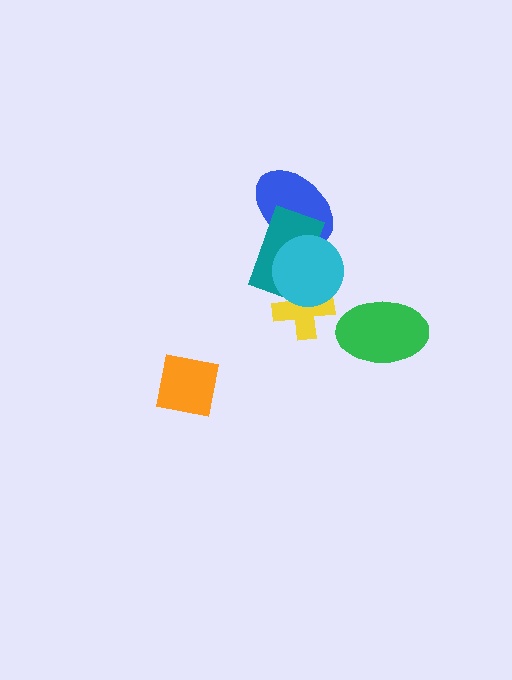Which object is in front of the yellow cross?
The cyan circle is in front of the yellow cross.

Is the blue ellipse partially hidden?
Yes, it is partially covered by another shape.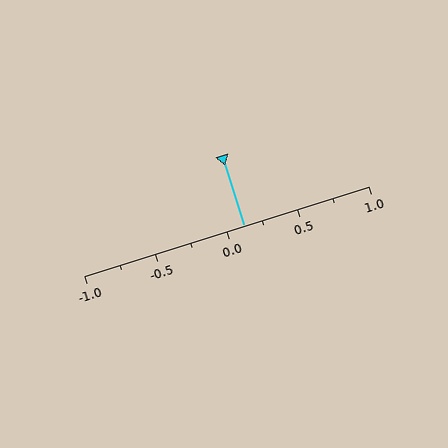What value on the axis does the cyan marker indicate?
The marker indicates approximately 0.12.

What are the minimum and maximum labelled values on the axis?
The axis runs from -1.0 to 1.0.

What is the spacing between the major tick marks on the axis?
The major ticks are spaced 0.5 apart.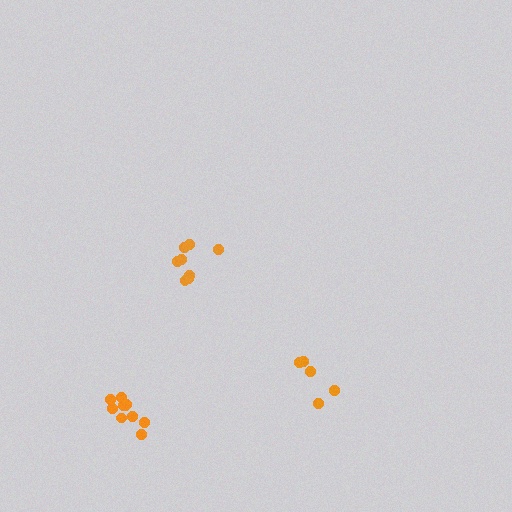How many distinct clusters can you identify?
There are 3 distinct clusters.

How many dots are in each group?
Group 1: 8 dots, Group 2: 5 dots, Group 3: 10 dots (23 total).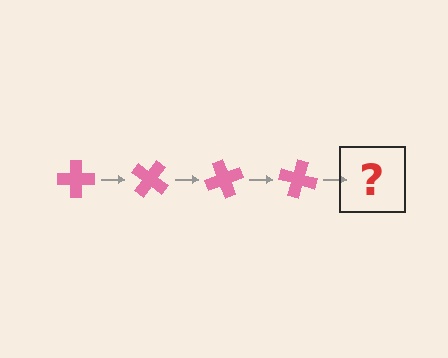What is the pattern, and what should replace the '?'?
The pattern is that the cross rotates 35 degrees each step. The '?' should be a pink cross rotated 140 degrees.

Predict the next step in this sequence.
The next step is a pink cross rotated 140 degrees.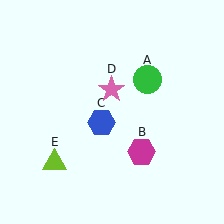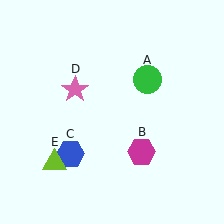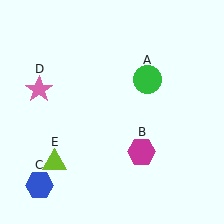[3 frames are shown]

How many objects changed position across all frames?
2 objects changed position: blue hexagon (object C), pink star (object D).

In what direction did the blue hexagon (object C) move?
The blue hexagon (object C) moved down and to the left.